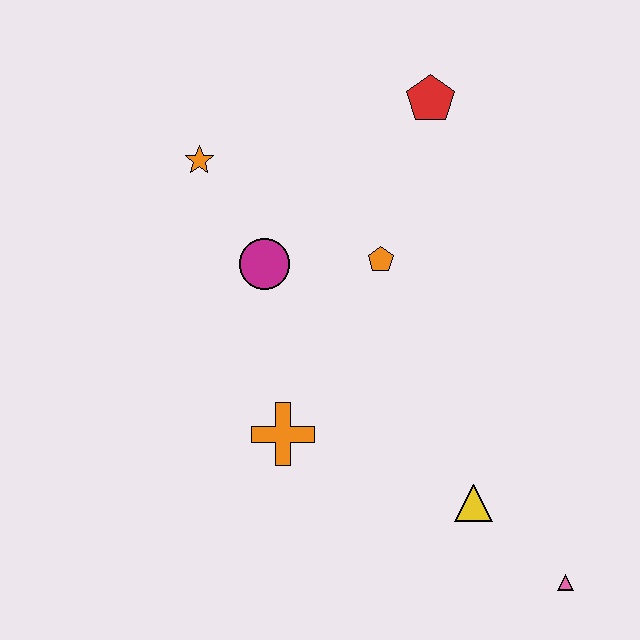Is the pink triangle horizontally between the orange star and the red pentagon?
No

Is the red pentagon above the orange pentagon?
Yes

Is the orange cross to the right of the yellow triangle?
No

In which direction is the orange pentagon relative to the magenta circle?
The orange pentagon is to the right of the magenta circle.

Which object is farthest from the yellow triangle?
The orange star is farthest from the yellow triangle.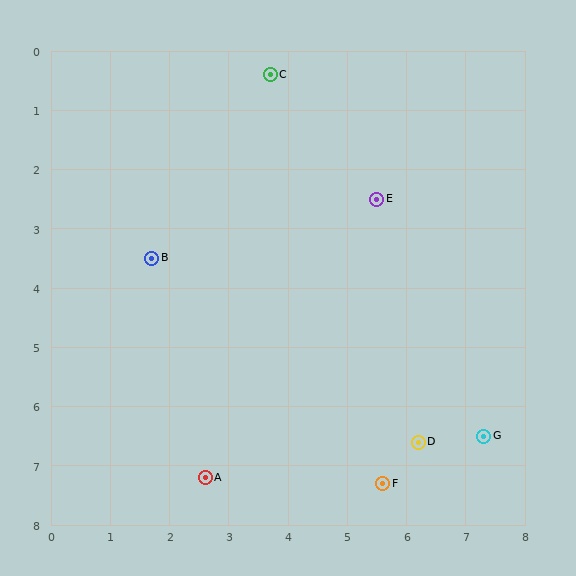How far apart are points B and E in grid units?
Points B and E are about 3.9 grid units apart.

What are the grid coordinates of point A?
Point A is at approximately (2.6, 7.2).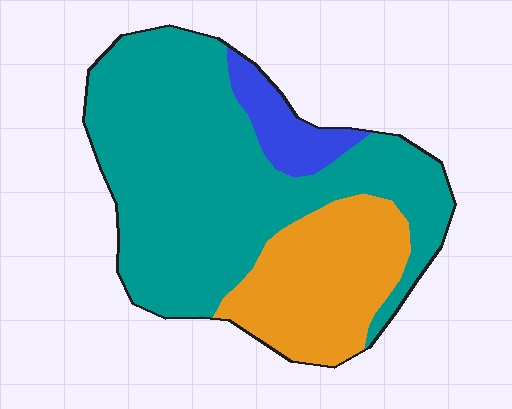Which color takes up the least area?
Blue, at roughly 10%.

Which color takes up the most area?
Teal, at roughly 65%.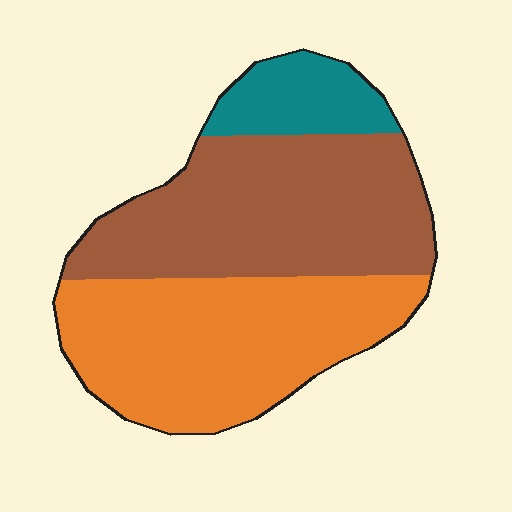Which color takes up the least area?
Teal, at roughly 10%.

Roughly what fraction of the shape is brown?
Brown covers 44% of the shape.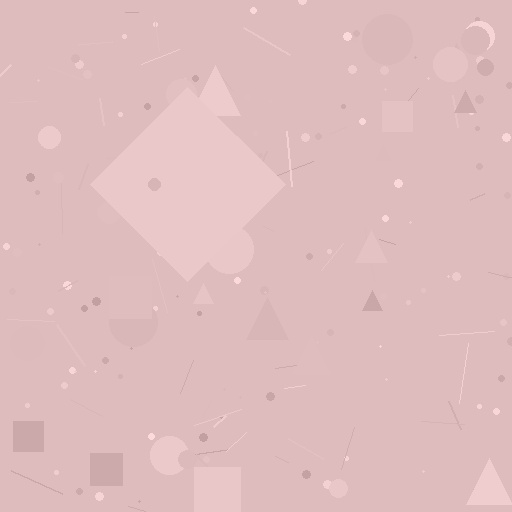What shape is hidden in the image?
A diamond is hidden in the image.